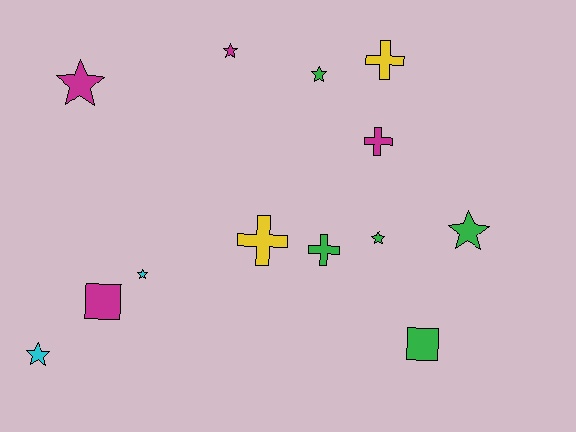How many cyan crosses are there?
There are no cyan crosses.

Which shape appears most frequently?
Star, with 7 objects.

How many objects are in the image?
There are 13 objects.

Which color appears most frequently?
Green, with 5 objects.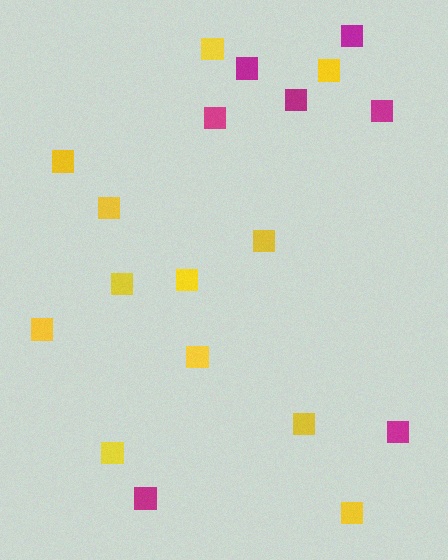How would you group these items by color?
There are 2 groups: one group of magenta squares (7) and one group of yellow squares (12).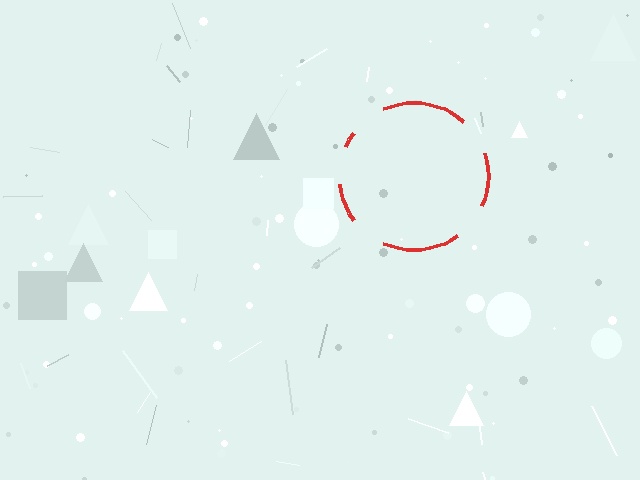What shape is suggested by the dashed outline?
The dashed outline suggests a circle.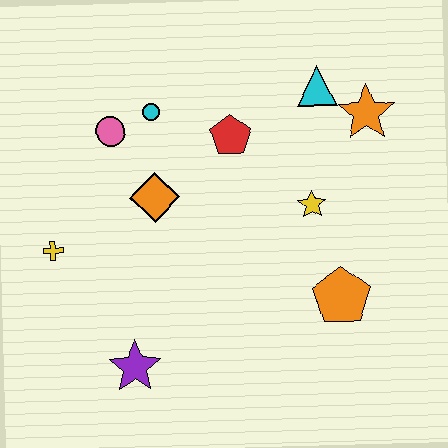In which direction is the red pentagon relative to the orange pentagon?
The red pentagon is above the orange pentagon.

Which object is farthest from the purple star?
The orange star is farthest from the purple star.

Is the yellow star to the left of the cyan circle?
No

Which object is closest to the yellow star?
The orange pentagon is closest to the yellow star.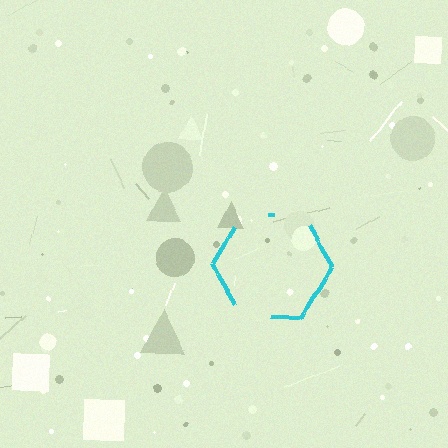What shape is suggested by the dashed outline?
The dashed outline suggests a hexagon.